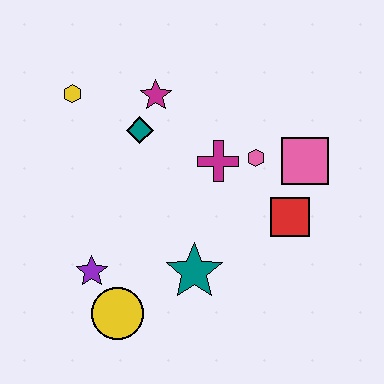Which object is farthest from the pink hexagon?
The yellow circle is farthest from the pink hexagon.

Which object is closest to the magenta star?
The teal diamond is closest to the magenta star.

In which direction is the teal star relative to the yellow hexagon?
The teal star is below the yellow hexagon.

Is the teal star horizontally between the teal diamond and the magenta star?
No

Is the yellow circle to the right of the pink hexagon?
No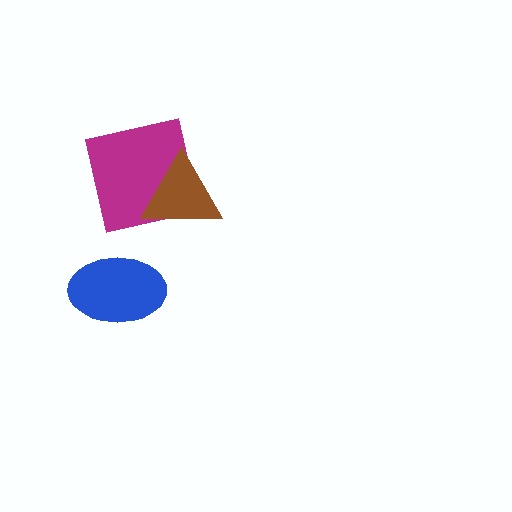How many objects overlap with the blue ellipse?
0 objects overlap with the blue ellipse.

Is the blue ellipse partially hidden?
No, no other shape covers it.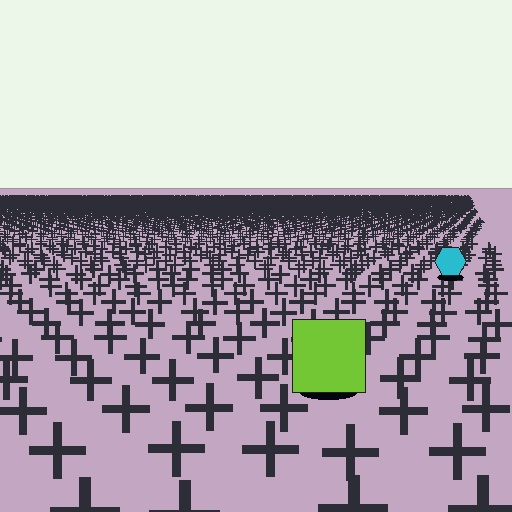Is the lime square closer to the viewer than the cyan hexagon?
Yes. The lime square is closer — you can tell from the texture gradient: the ground texture is coarser near it.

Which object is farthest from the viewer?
The cyan hexagon is farthest from the viewer. It appears smaller and the ground texture around it is denser.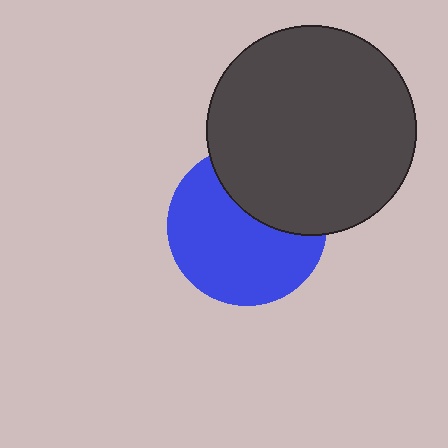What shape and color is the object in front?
The object in front is a dark gray circle.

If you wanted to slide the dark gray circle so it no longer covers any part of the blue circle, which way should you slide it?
Slide it up — that is the most direct way to separate the two shapes.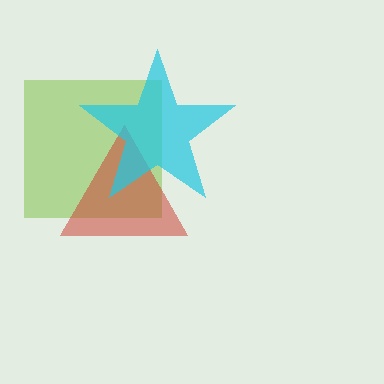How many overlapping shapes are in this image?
There are 3 overlapping shapes in the image.